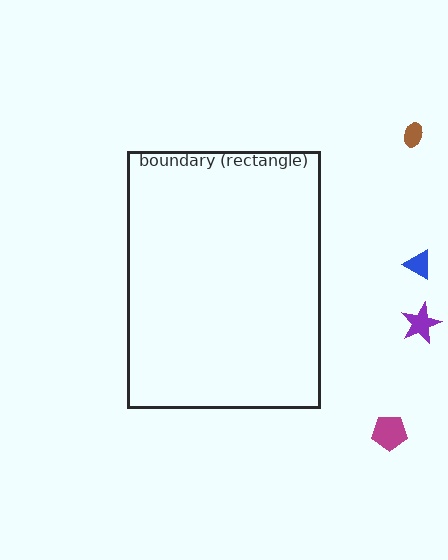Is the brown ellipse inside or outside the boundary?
Outside.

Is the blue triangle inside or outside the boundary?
Outside.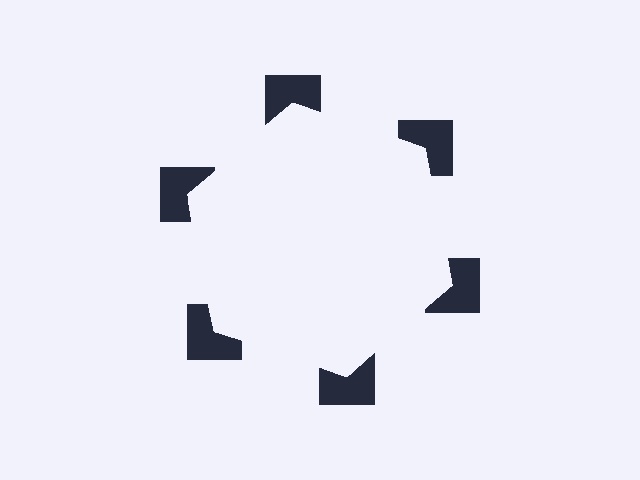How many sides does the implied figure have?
6 sides.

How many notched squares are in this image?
There are 6 — one at each vertex of the illusory hexagon.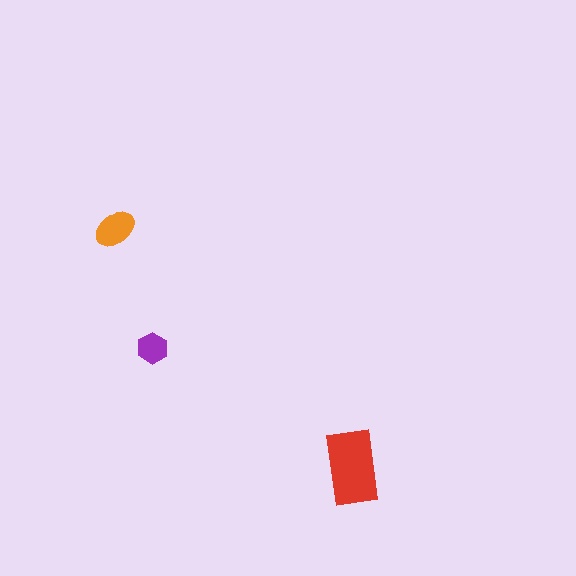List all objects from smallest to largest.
The purple hexagon, the orange ellipse, the red rectangle.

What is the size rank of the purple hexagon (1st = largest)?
3rd.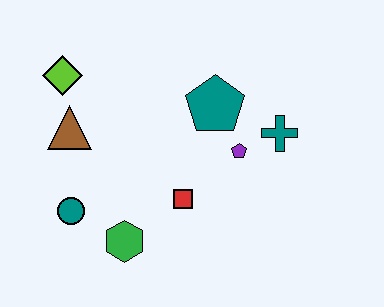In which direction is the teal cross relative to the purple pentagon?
The teal cross is to the right of the purple pentagon.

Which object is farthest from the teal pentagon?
The teal circle is farthest from the teal pentagon.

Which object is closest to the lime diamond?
The brown triangle is closest to the lime diamond.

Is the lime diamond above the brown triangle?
Yes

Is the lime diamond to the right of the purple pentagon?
No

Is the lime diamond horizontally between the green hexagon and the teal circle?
No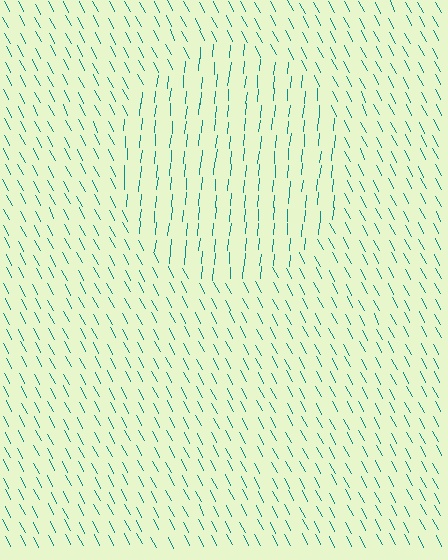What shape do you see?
I see a circle.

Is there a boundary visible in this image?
Yes, there is a texture boundary formed by a change in line orientation.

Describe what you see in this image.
The image is filled with small teal line segments. A circle region in the image has lines oriented differently from the surrounding lines, creating a visible texture boundary.